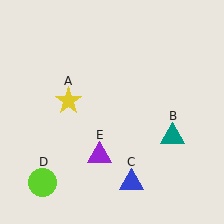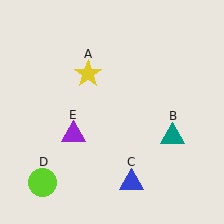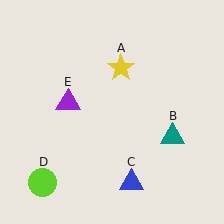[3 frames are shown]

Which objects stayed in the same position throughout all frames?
Teal triangle (object B) and blue triangle (object C) and lime circle (object D) remained stationary.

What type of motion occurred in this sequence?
The yellow star (object A), purple triangle (object E) rotated clockwise around the center of the scene.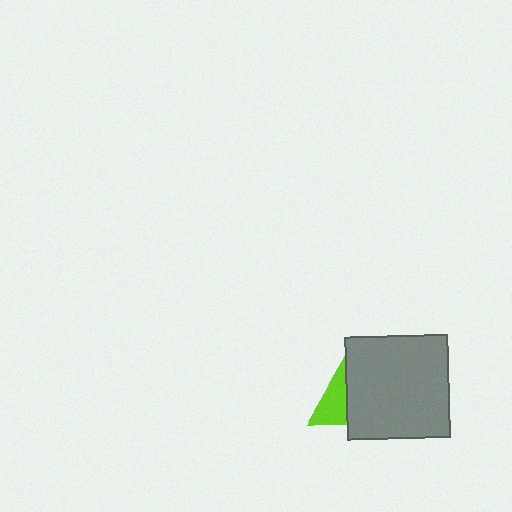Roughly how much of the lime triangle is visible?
A small part of it is visible (roughly 35%).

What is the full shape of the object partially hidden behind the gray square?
The partially hidden object is a lime triangle.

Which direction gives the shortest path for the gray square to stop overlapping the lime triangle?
Moving right gives the shortest separation.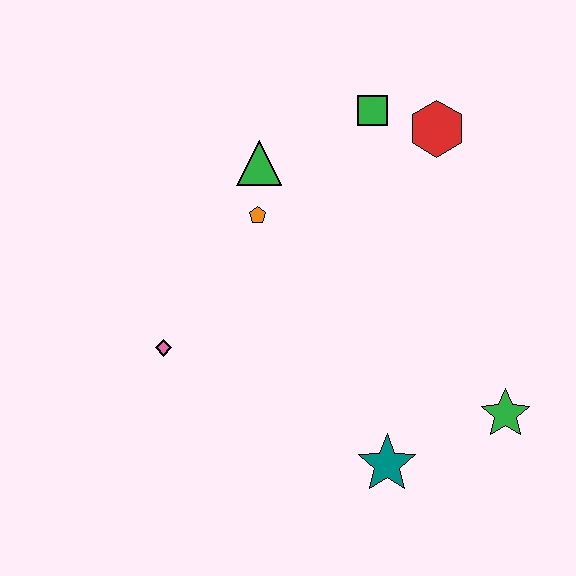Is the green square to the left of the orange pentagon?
No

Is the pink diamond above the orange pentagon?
No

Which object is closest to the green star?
The teal star is closest to the green star.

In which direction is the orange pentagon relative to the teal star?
The orange pentagon is above the teal star.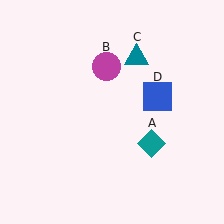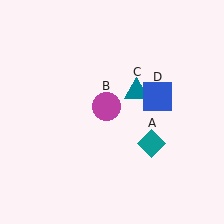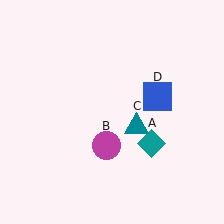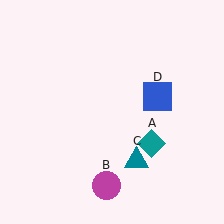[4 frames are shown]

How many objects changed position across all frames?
2 objects changed position: magenta circle (object B), teal triangle (object C).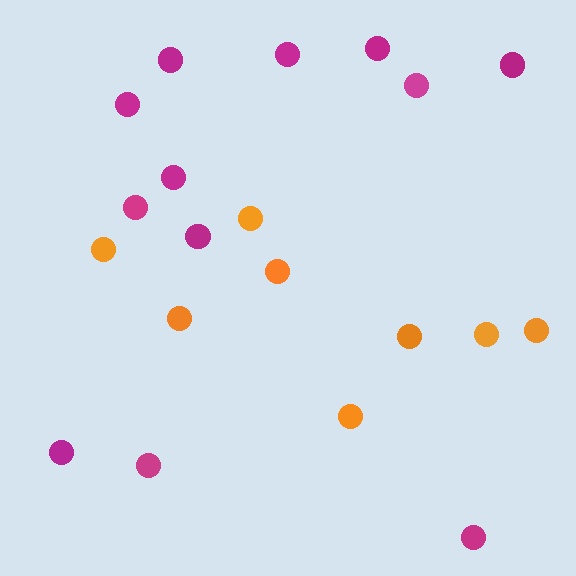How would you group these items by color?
There are 2 groups: one group of magenta circles (12) and one group of orange circles (8).